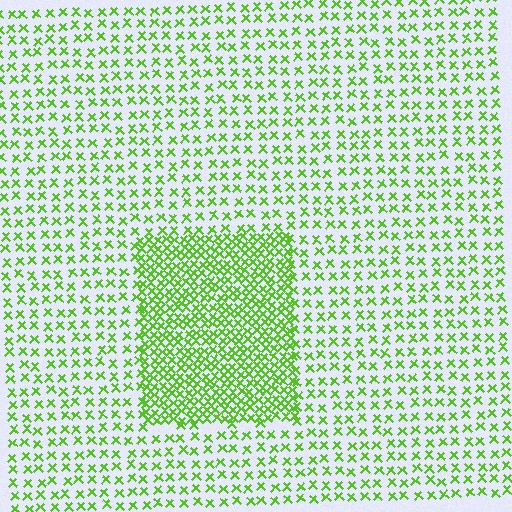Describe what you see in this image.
The image contains small lime elements arranged at two different densities. A rectangle-shaped region is visible where the elements are more densely packed than the surrounding area.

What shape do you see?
I see a rectangle.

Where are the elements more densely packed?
The elements are more densely packed inside the rectangle boundary.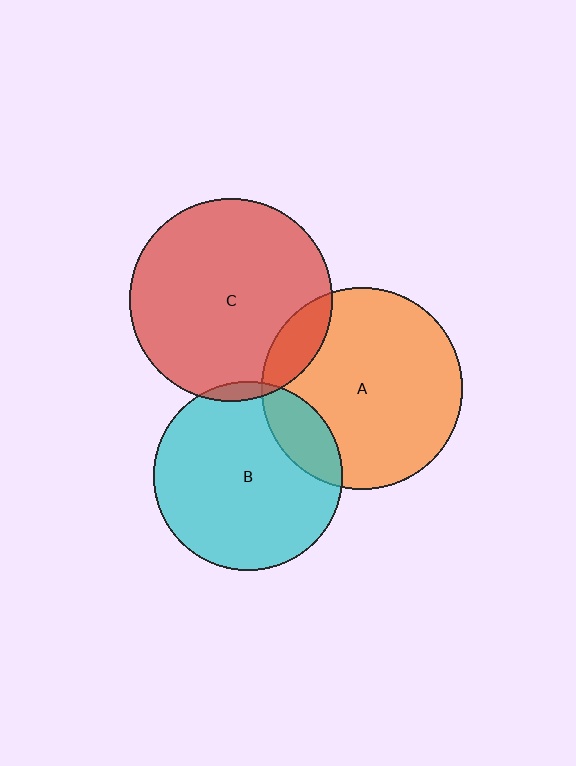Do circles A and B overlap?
Yes.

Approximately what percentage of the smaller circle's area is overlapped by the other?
Approximately 15%.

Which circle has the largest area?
Circle C (red).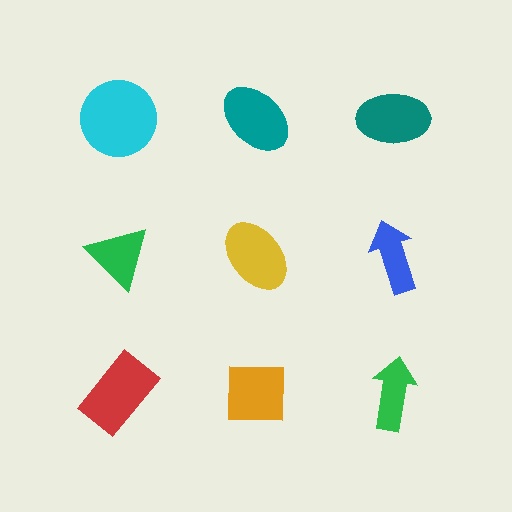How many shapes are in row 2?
3 shapes.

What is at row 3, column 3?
A green arrow.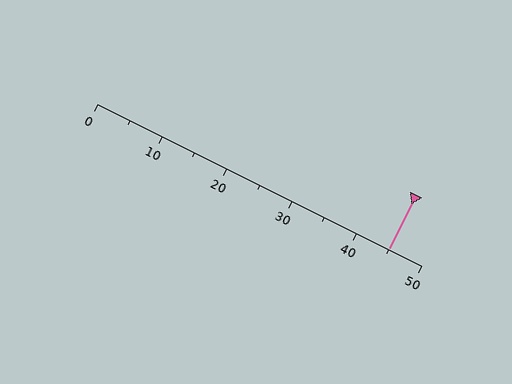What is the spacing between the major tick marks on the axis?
The major ticks are spaced 10 apart.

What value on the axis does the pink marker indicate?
The marker indicates approximately 45.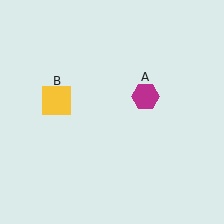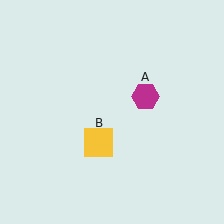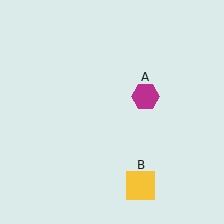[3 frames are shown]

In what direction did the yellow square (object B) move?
The yellow square (object B) moved down and to the right.